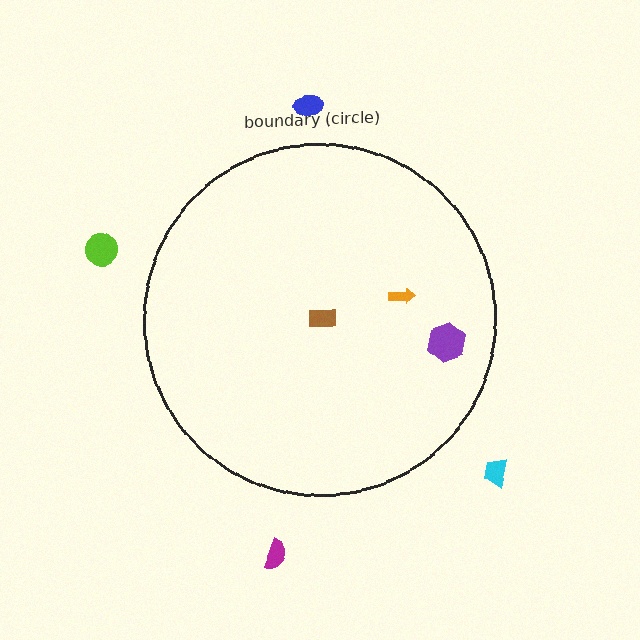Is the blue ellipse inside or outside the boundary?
Outside.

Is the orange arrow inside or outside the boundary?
Inside.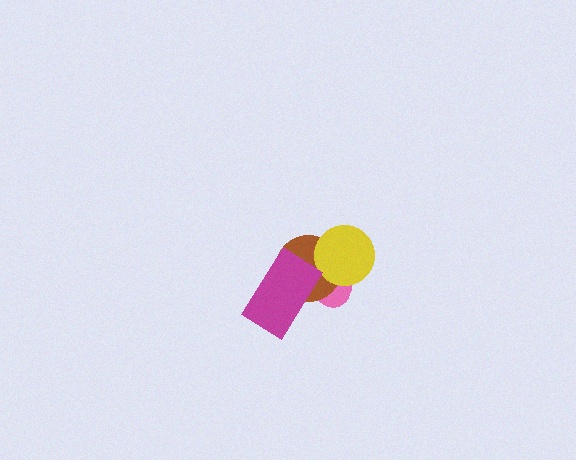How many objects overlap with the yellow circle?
2 objects overlap with the yellow circle.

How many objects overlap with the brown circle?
3 objects overlap with the brown circle.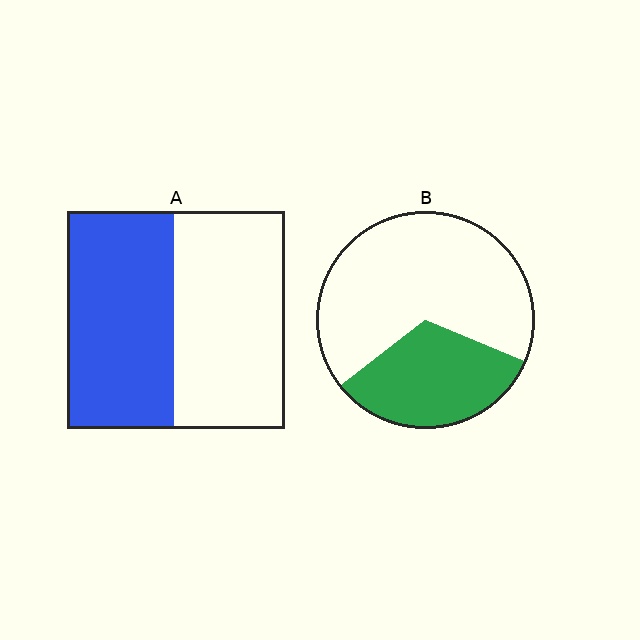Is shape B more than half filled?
No.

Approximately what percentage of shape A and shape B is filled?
A is approximately 50% and B is approximately 35%.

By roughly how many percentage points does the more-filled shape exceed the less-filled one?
By roughly 15 percentage points (A over B).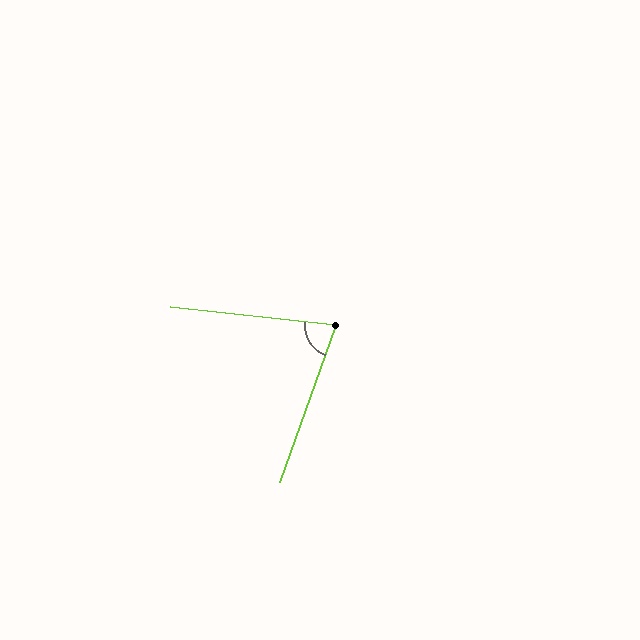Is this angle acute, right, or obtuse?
It is acute.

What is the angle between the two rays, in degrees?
Approximately 76 degrees.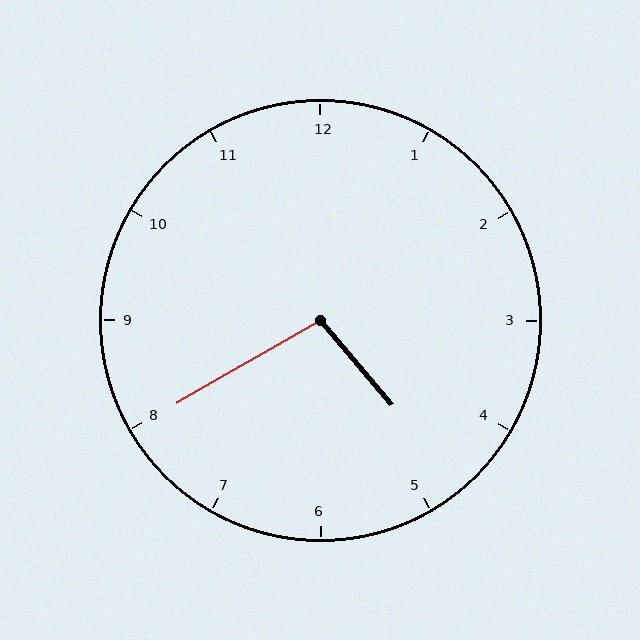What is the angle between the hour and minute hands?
Approximately 100 degrees.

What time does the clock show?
4:40.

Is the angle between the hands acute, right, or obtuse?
It is obtuse.